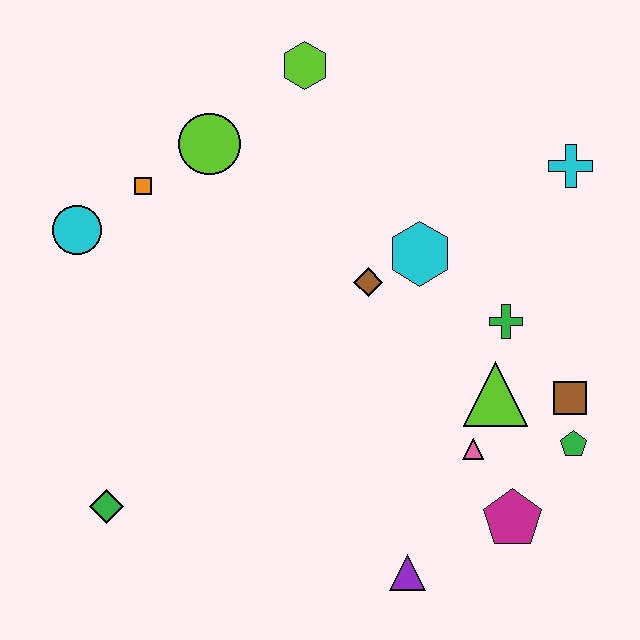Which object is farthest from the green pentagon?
The cyan circle is farthest from the green pentagon.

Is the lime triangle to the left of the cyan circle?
No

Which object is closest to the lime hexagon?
The lime circle is closest to the lime hexagon.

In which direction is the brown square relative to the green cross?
The brown square is below the green cross.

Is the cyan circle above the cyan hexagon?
Yes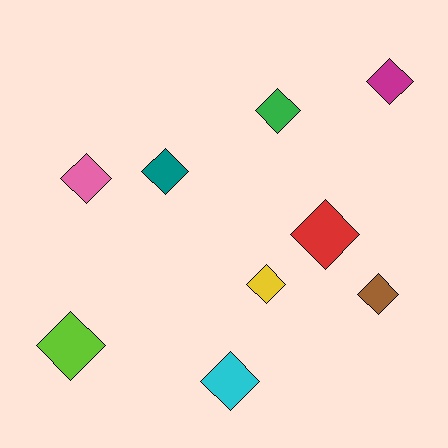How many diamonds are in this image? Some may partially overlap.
There are 9 diamonds.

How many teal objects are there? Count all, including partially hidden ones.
There is 1 teal object.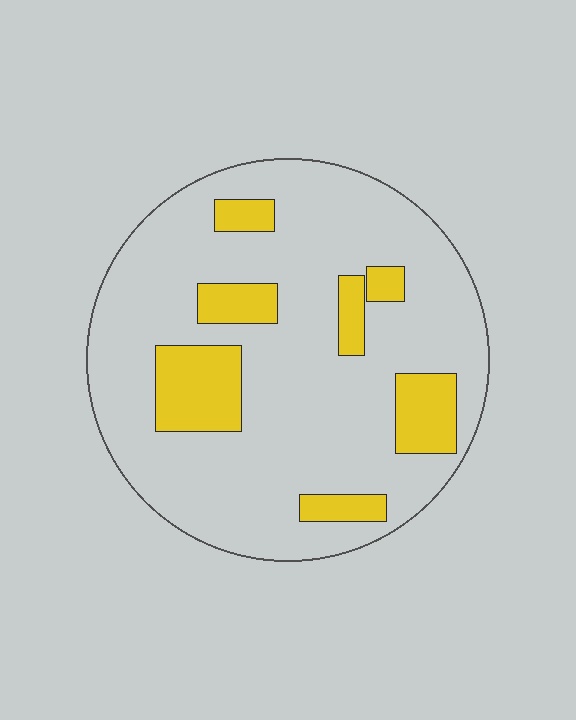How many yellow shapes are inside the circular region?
7.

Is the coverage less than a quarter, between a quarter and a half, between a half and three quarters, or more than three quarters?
Less than a quarter.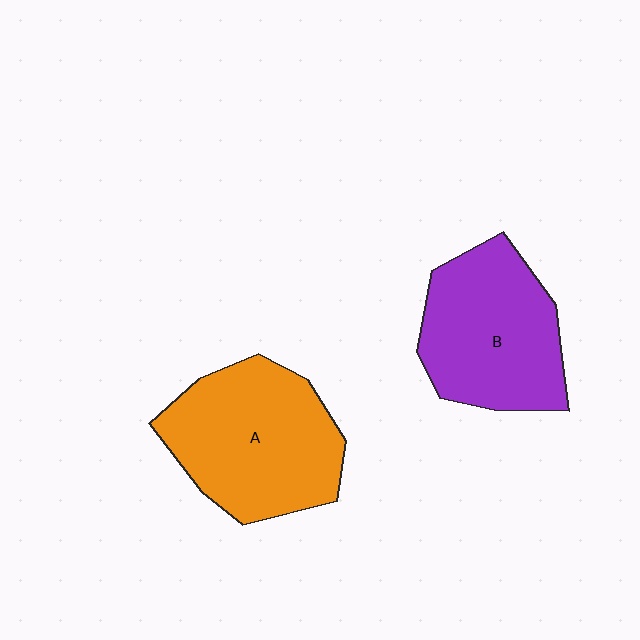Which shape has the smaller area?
Shape B (purple).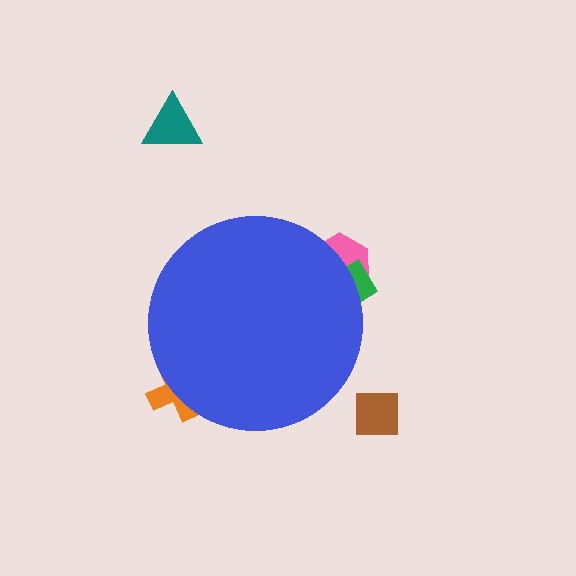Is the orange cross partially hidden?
Yes, the orange cross is partially hidden behind the blue circle.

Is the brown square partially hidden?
No, the brown square is fully visible.